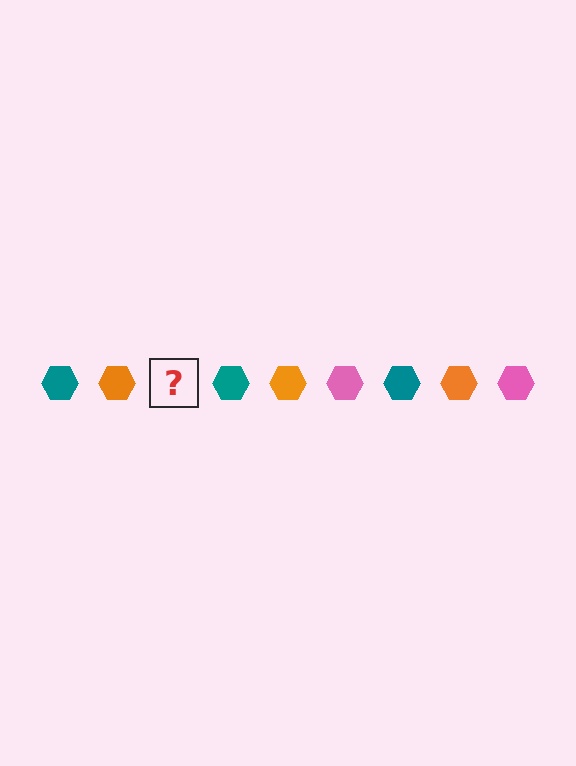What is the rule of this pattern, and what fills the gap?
The rule is that the pattern cycles through teal, orange, pink hexagons. The gap should be filled with a pink hexagon.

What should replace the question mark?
The question mark should be replaced with a pink hexagon.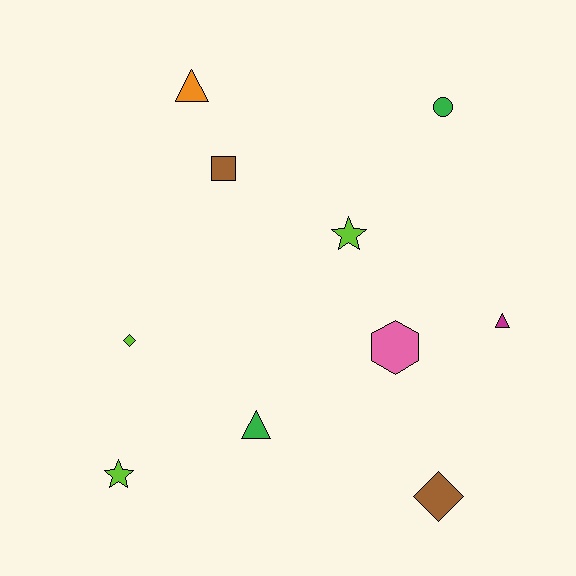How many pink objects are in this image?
There is 1 pink object.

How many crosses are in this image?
There are no crosses.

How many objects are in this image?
There are 10 objects.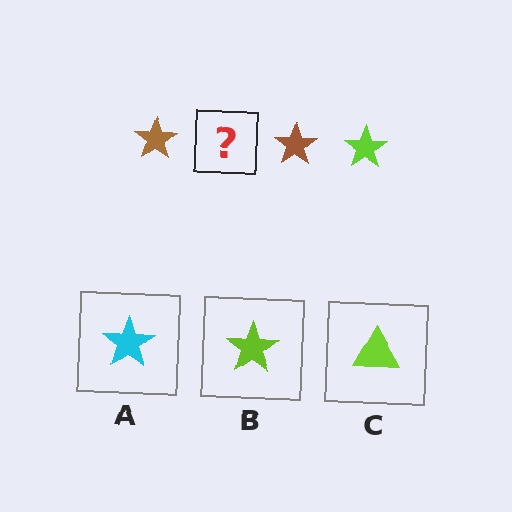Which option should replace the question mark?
Option B.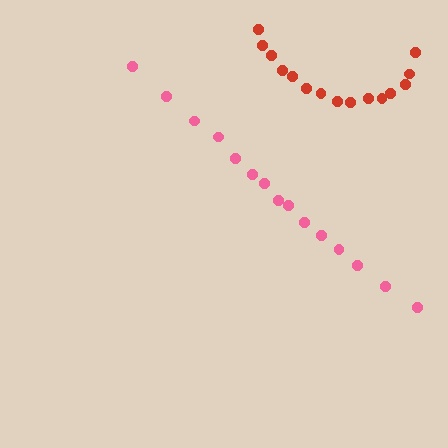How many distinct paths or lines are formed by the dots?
There are 2 distinct paths.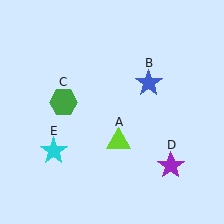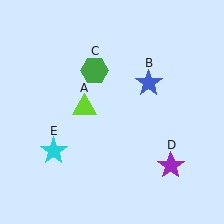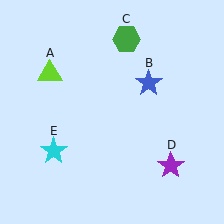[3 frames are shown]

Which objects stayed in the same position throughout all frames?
Blue star (object B) and purple star (object D) and cyan star (object E) remained stationary.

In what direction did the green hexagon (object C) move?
The green hexagon (object C) moved up and to the right.